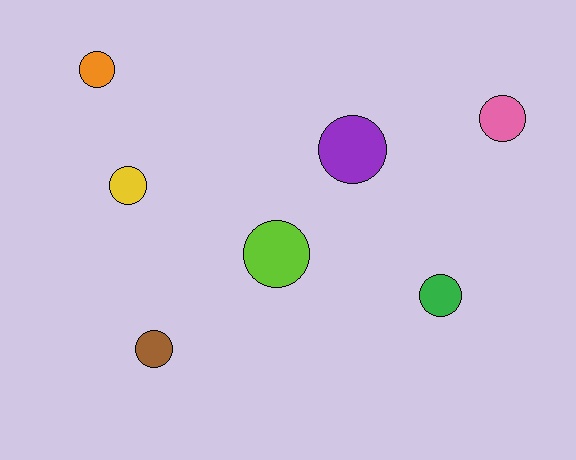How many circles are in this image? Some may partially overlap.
There are 7 circles.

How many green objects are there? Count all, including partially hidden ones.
There is 1 green object.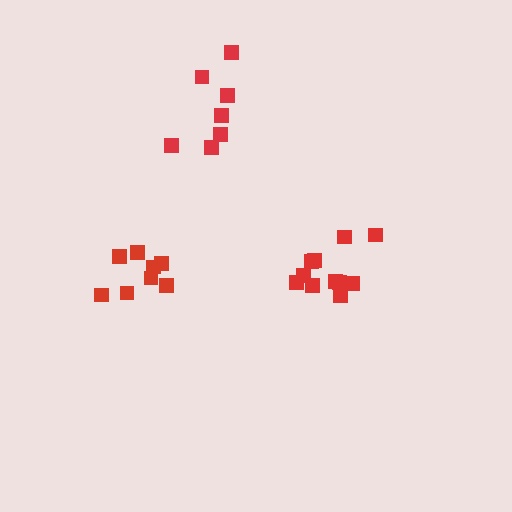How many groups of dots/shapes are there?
There are 3 groups.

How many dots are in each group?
Group 1: 8 dots, Group 2: 11 dots, Group 3: 7 dots (26 total).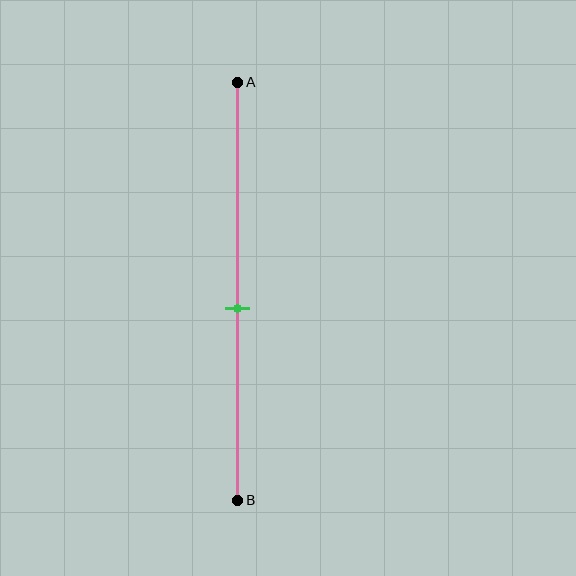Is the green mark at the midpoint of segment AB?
No, the mark is at about 55% from A, not at the 50% midpoint.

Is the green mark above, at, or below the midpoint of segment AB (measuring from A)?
The green mark is below the midpoint of segment AB.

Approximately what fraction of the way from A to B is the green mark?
The green mark is approximately 55% of the way from A to B.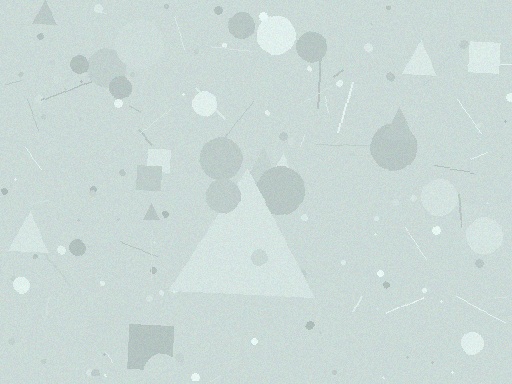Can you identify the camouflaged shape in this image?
The camouflaged shape is a triangle.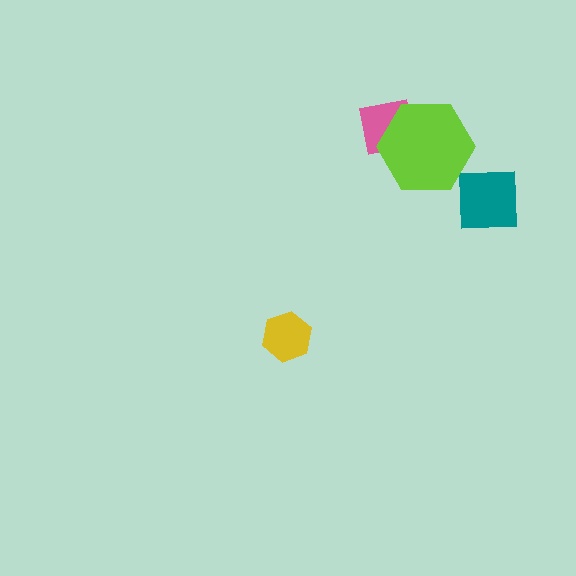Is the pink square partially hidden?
Yes, it is partially covered by another shape.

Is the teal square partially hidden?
No, no other shape covers it.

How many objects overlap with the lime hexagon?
1 object overlaps with the lime hexagon.